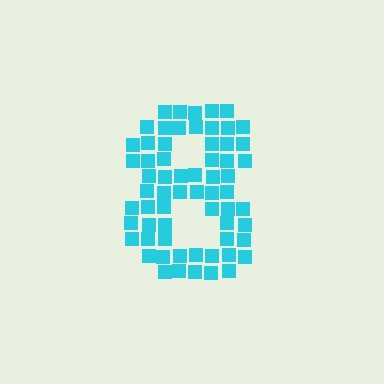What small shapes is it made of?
It is made of small squares.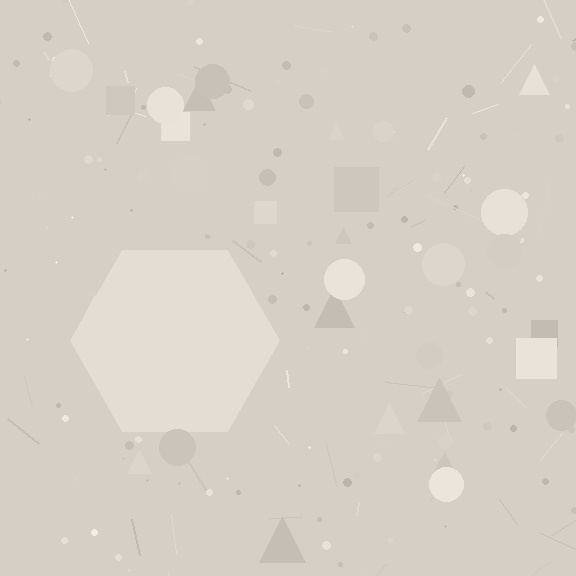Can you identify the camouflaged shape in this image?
The camouflaged shape is a hexagon.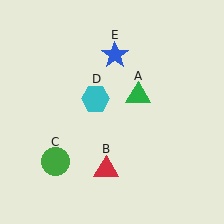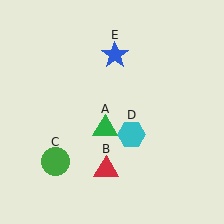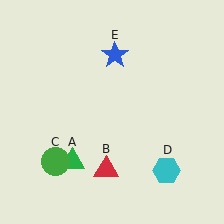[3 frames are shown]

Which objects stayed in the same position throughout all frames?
Red triangle (object B) and green circle (object C) and blue star (object E) remained stationary.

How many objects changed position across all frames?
2 objects changed position: green triangle (object A), cyan hexagon (object D).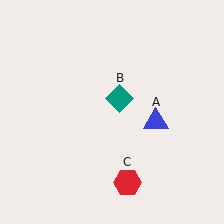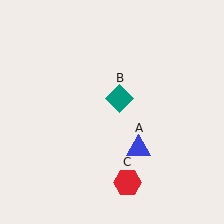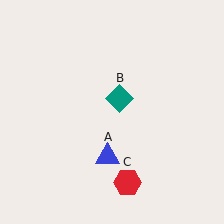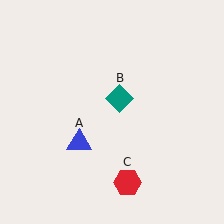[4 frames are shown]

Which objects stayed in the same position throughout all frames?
Teal diamond (object B) and red hexagon (object C) remained stationary.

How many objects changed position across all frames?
1 object changed position: blue triangle (object A).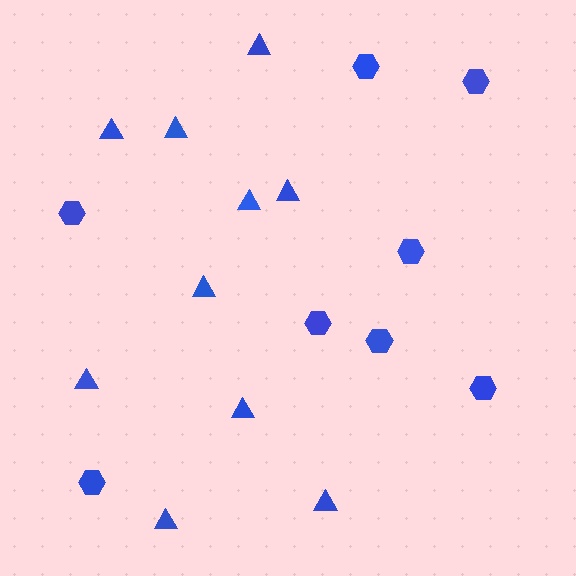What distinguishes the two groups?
There are 2 groups: one group of triangles (10) and one group of hexagons (8).